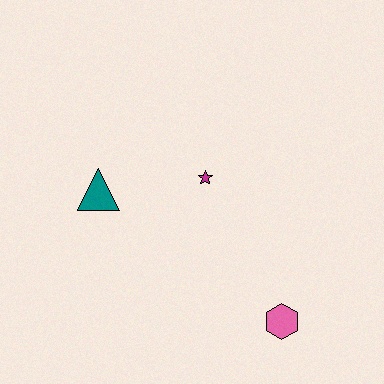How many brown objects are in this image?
There are no brown objects.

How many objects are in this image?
There are 3 objects.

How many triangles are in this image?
There is 1 triangle.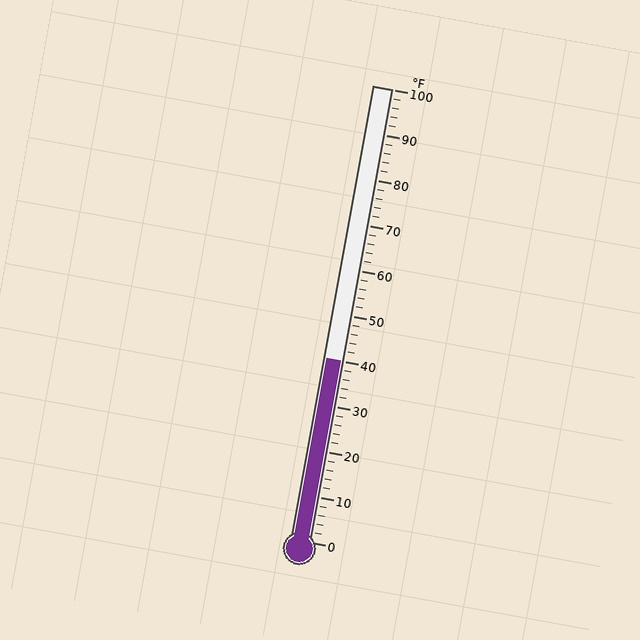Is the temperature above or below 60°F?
The temperature is below 60°F.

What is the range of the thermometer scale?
The thermometer scale ranges from 0°F to 100°F.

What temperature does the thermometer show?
The thermometer shows approximately 40°F.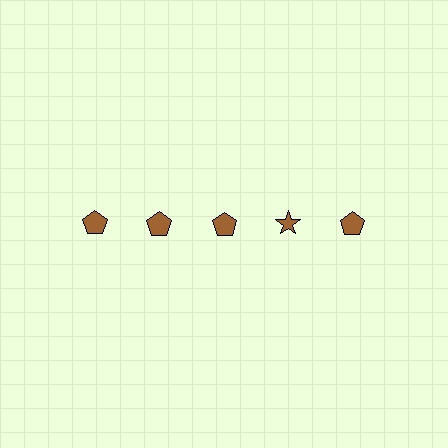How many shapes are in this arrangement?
There are 5 shapes arranged in a grid pattern.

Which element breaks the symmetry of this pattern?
The brown star in the top row, second from right column breaks the symmetry. All other shapes are brown pentagons.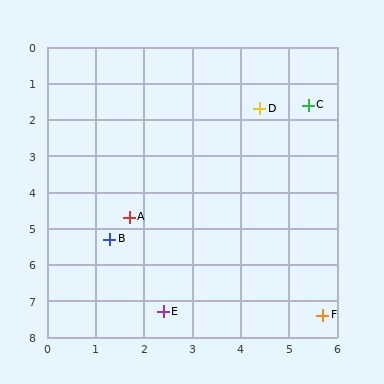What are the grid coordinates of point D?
Point D is at approximately (4.4, 1.7).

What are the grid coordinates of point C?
Point C is at approximately (5.4, 1.6).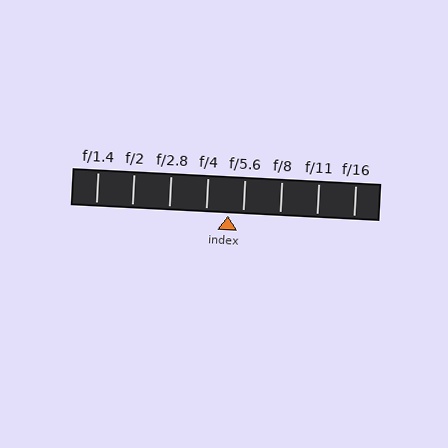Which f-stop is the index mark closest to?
The index mark is closest to f/5.6.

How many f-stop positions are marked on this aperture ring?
There are 8 f-stop positions marked.